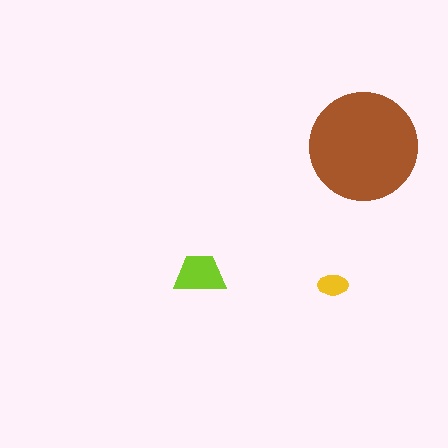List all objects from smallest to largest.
The yellow ellipse, the lime trapezoid, the brown circle.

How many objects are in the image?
There are 3 objects in the image.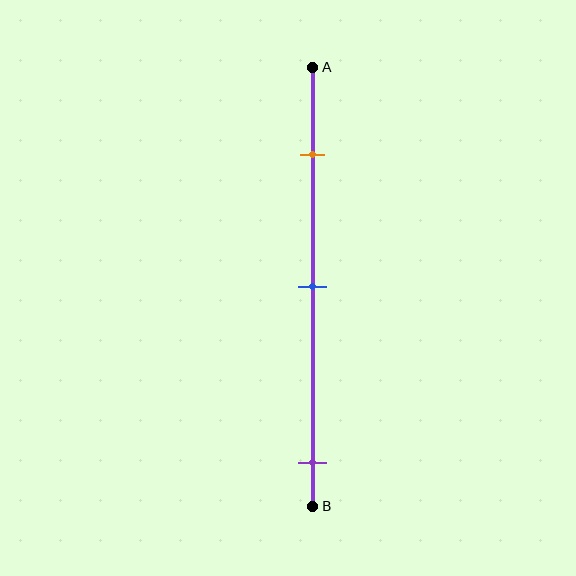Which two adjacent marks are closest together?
The orange and blue marks are the closest adjacent pair.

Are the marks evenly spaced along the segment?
No, the marks are not evenly spaced.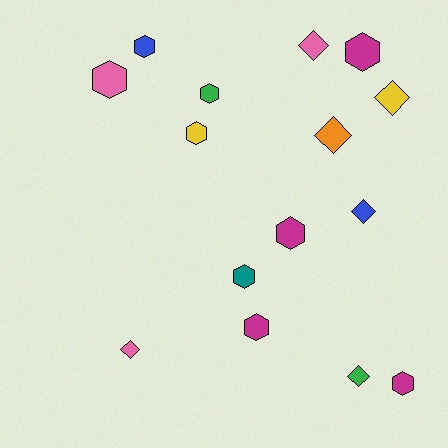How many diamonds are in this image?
There are 6 diamonds.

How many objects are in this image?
There are 15 objects.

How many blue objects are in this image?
There are 2 blue objects.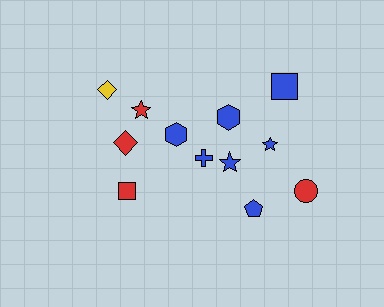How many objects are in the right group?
There are 8 objects.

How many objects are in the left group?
There are 4 objects.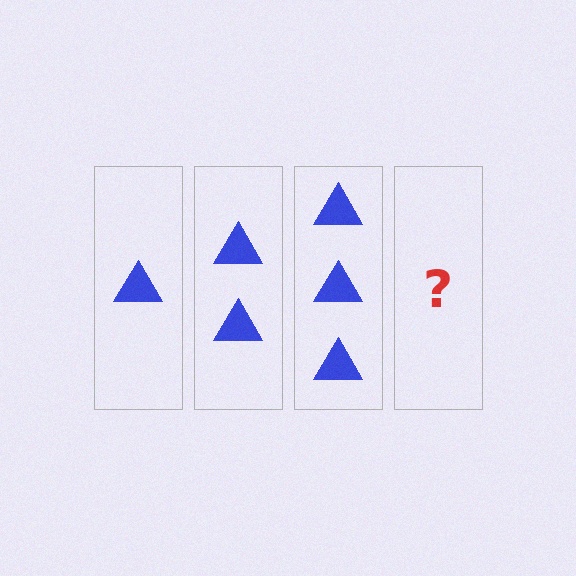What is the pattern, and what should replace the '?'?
The pattern is that each step adds one more triangle. The '?' should be 4 triangles.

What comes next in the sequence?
The next element should be 4 triangles.